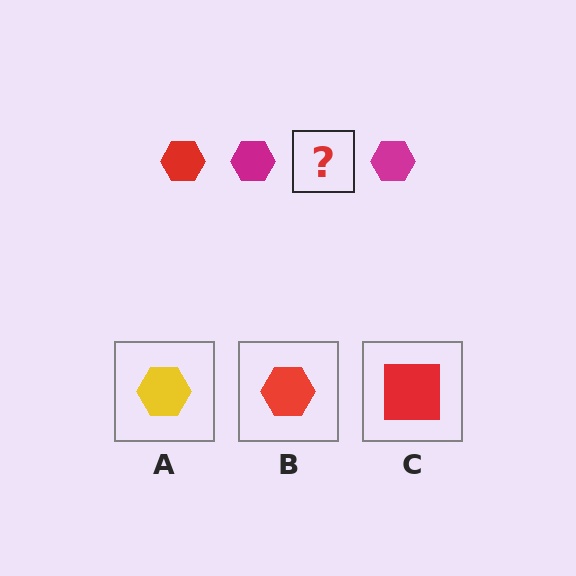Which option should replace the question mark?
Option B.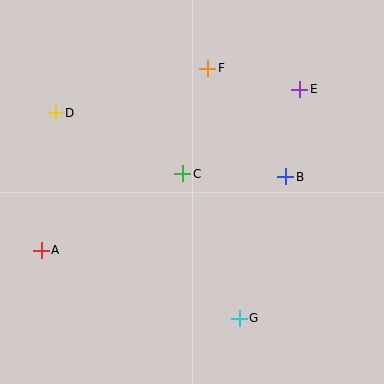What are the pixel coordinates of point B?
Point B is at (286, 177).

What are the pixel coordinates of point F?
Point F is at (208, 68).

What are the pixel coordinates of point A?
Point A is at (41, 250).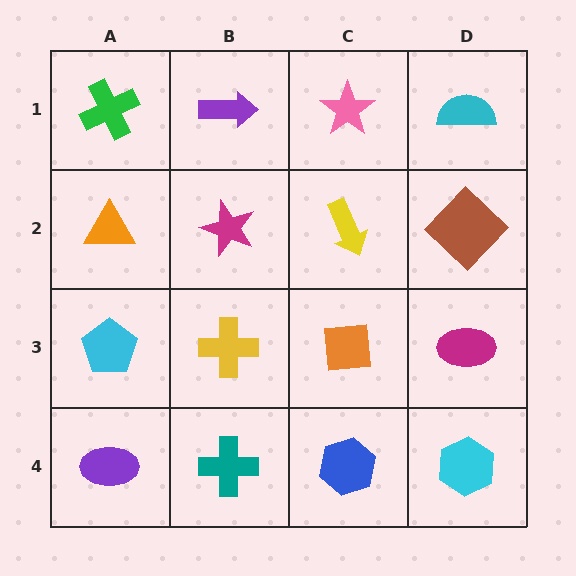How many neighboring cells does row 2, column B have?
4.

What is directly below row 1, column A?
An orange triangle.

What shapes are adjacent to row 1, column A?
An orange triangle (row 2, column A), a purple arrow (row 1, column B).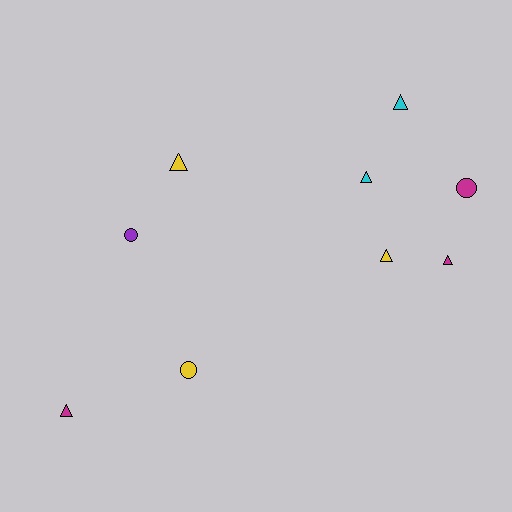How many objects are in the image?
There are 9 objects.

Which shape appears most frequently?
Triangle, with 6 objects.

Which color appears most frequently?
Yellow, with 3 objects.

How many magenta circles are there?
There is 1 magenta circle.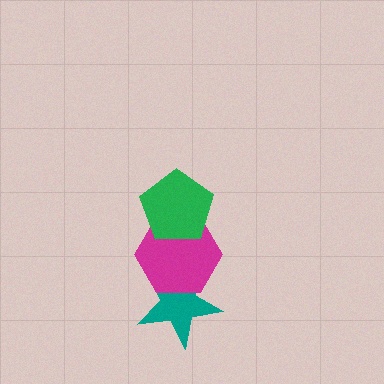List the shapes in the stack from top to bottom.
From top to bottom: the green pentagon, the magenta hexagon, the teal star.